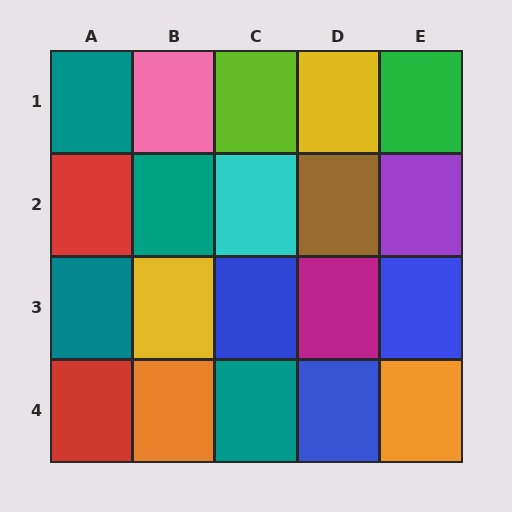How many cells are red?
2 cells are red.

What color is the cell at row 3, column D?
Magenta.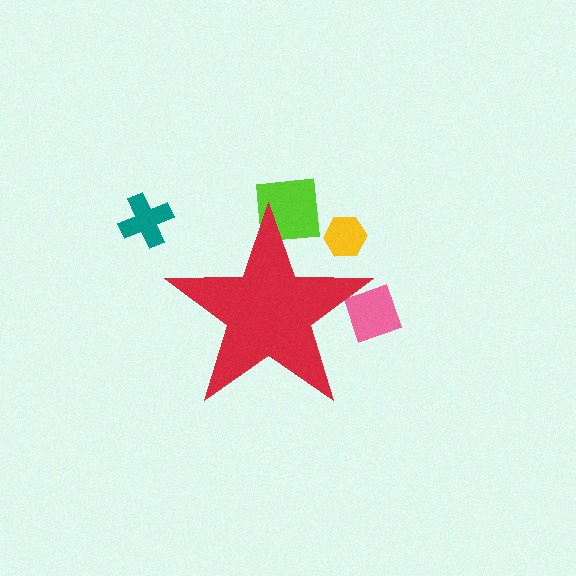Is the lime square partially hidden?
Yes, the lime square is partially hidden behind the red star.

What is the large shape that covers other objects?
A red star.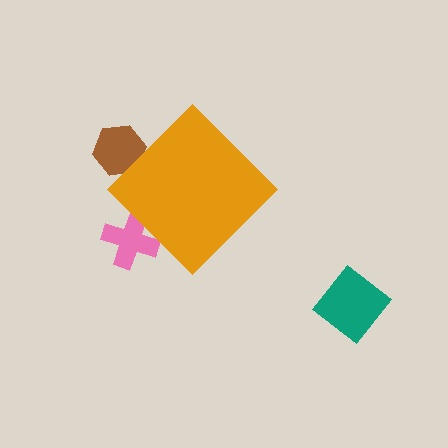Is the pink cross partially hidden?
Yes, the pink cross is partially hidden behind the orange diamond.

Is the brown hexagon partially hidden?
Yes, the brown hexagon is partially hidden behind the orange diamond.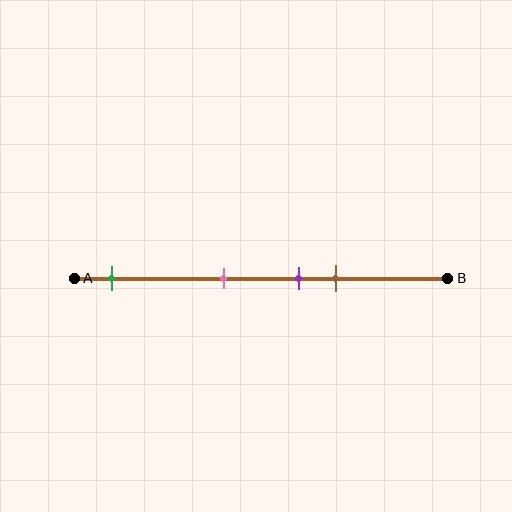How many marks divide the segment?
There are 4 marks dividing the segment.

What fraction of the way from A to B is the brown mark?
The brown mark is approximately 70% (0.7) of the way from A to B.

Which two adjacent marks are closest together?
The purple and brown marks are the closest adjacent pair.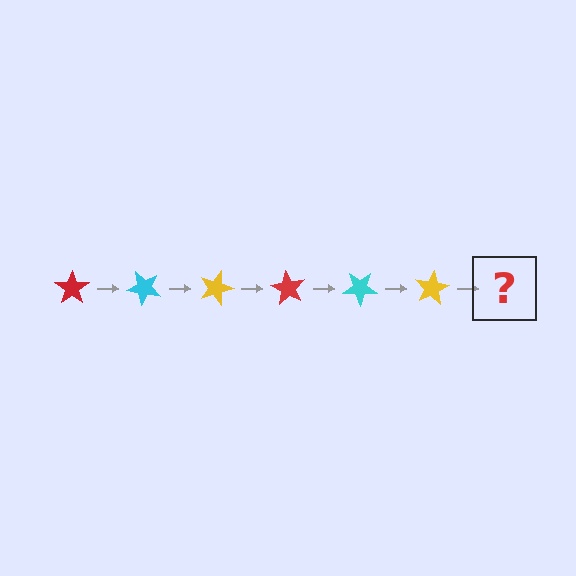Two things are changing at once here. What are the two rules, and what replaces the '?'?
The two rules are that it rotates 45 degrees each step and the color cycles through red, cyan, and yellow. The '?' should be a red star, rotated 270 degrees from the start.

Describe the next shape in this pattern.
It should be a red star, rotated 270 degrees from the start.